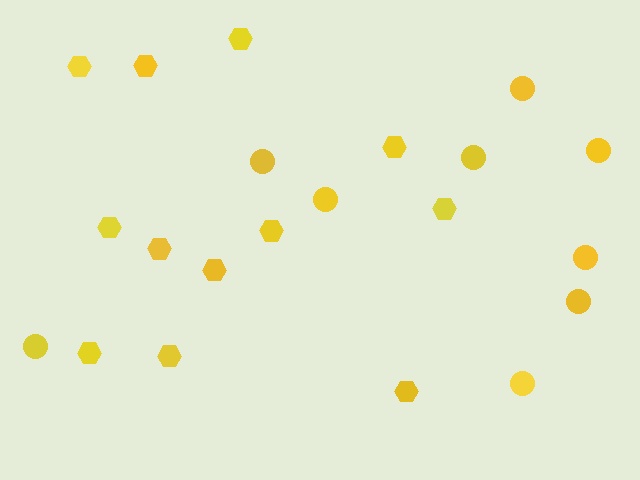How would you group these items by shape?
There are 2 groups: one group of circles (9) and one group of hexagons (12).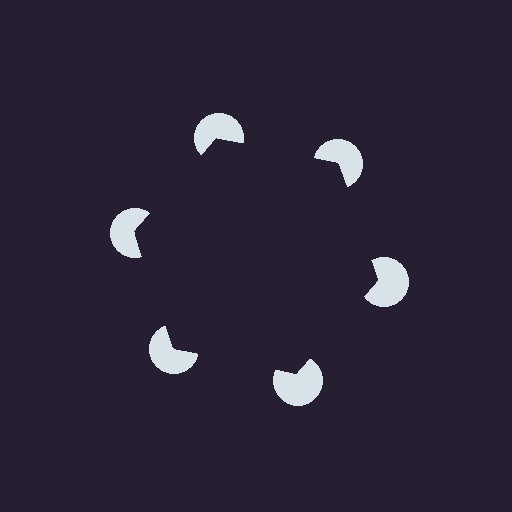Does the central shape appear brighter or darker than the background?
It typically appears slightly darker than the background, even though no actual brightness change is drawn.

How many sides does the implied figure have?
6 sides.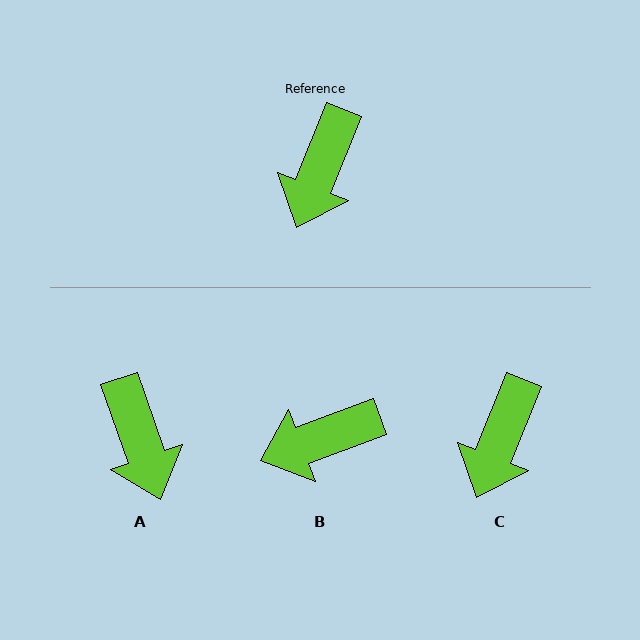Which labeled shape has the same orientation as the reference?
C.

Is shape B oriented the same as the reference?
No, it is off by about 48 degrees.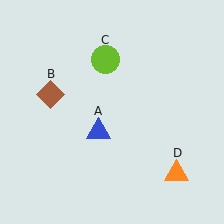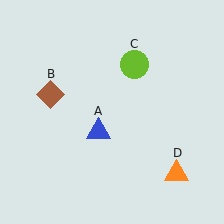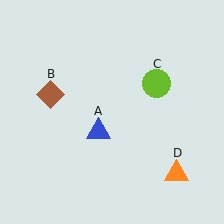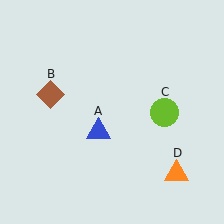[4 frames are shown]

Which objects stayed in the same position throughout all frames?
Blue triangle (object A) and brown diamond (object B) and orange triangle (object D) remained stationary.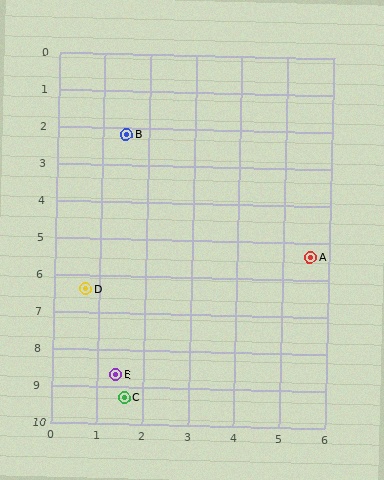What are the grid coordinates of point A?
Point A is at approximately (5.6, 5.4).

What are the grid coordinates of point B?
Point B is at approximately (1.5, 2.2).